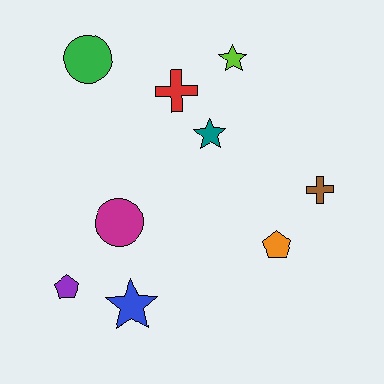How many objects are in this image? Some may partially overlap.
There are 9 objects.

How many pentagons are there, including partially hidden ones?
There are 2 pentagons.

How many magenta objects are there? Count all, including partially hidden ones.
There is 1 magenta object.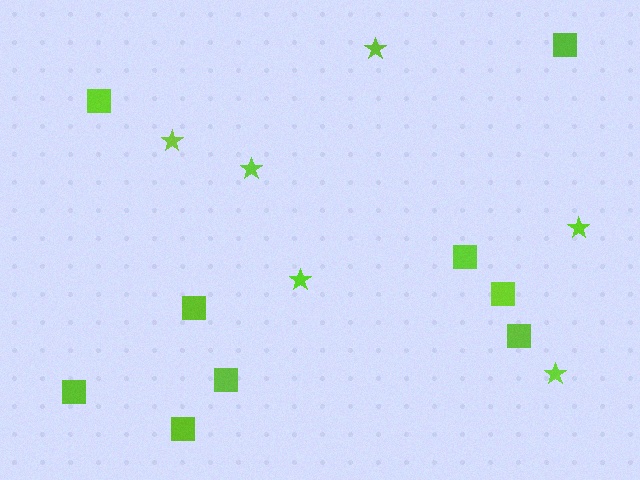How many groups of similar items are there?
There are 2 groups: one group of squares (9) and one group of stars (6).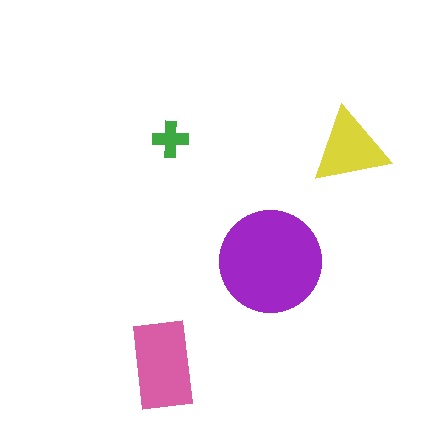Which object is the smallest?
The green cross.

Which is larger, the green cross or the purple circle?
The purple circle.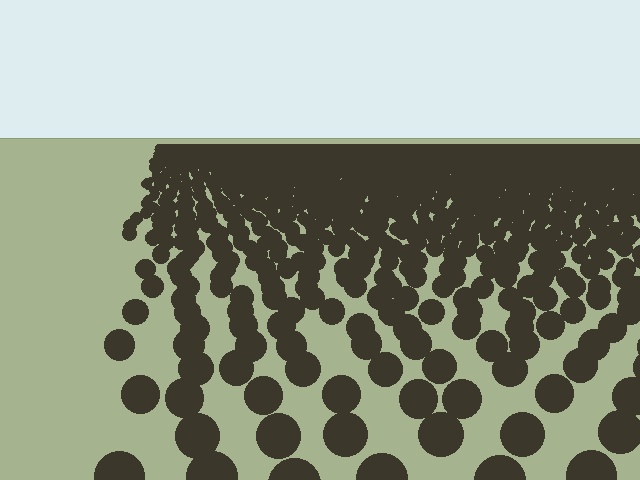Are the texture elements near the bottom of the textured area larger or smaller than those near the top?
Larger. Near the bottom, elements are closer to the viewer and appear at a bigger on-screen size.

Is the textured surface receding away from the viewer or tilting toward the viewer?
The surface is receding away from the viewer. Texture elements get smaller and denser toward the top.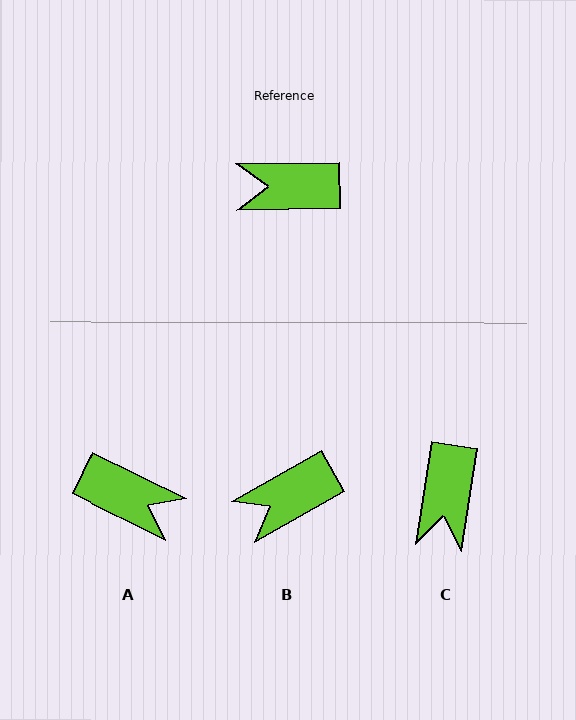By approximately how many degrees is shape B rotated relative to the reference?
Approximately 28 degrees counter-clockwise.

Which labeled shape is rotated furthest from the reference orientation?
A, about 153 degrees away.